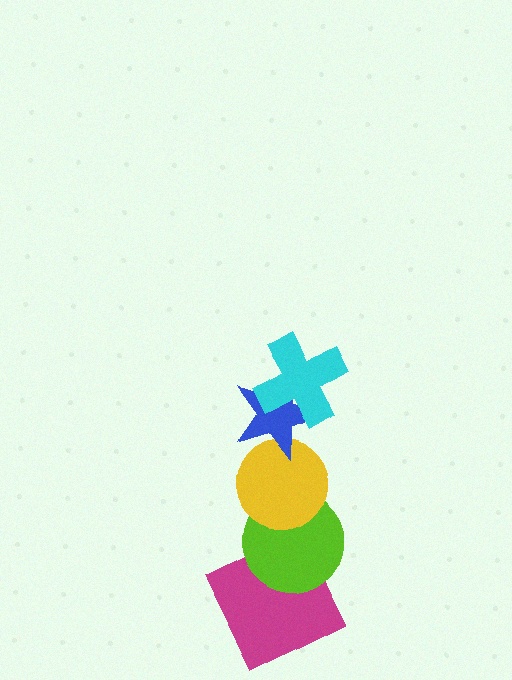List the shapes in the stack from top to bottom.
From top to bottom: the cyan cross, the blue star, the yellow circle, the lime circle, the magenta square.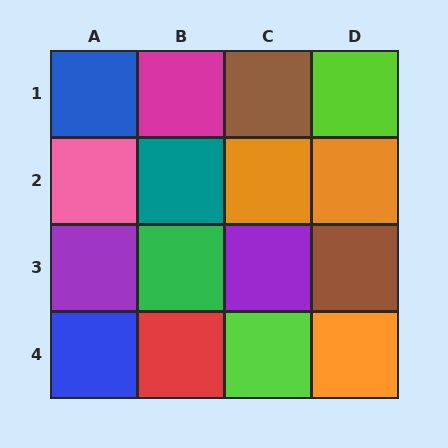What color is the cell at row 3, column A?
Purple.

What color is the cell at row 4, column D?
Orange.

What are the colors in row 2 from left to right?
Pink, teal, orange, orange.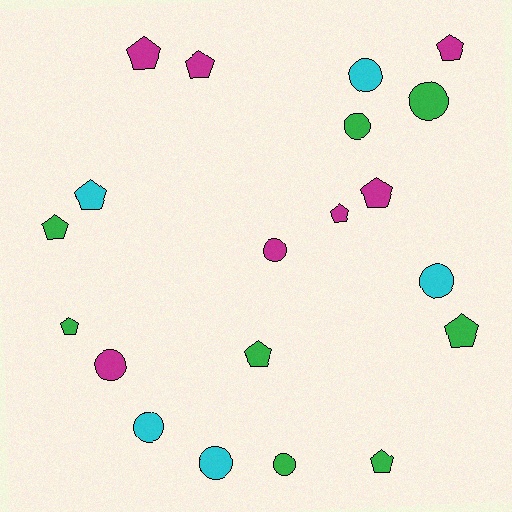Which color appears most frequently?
Green, with 8 objects.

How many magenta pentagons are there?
There are 5 magenta pentagons.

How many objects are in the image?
There are 20 objects.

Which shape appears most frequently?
Pentagon, with 11 objects.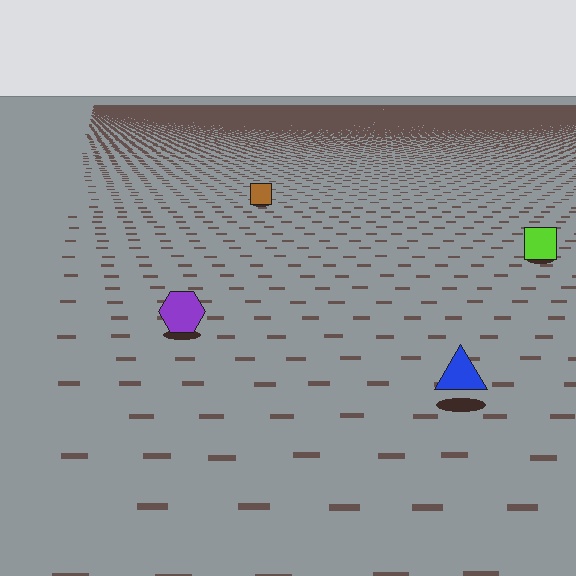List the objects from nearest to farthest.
From nearest to farthest: the blue triangle, the purple hexagon, the lime square, the brown square.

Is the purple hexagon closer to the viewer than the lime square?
Yes. The purple hexagon is closer — you can tell from the texture gradient: the ground texture is coarser near it.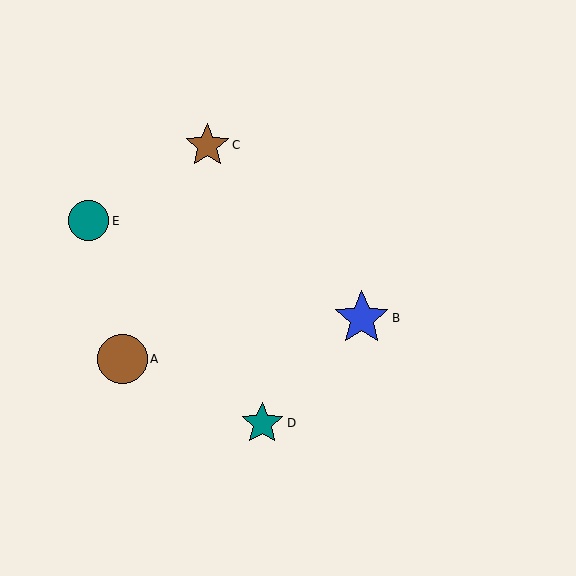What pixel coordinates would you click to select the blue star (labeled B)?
Click at (362, 318) to select the blue star B.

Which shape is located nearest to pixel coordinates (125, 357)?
The brown circle (labeled A) at (123, 359) is nearest to that location.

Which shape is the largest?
The blue star (labeled B) is the largest.